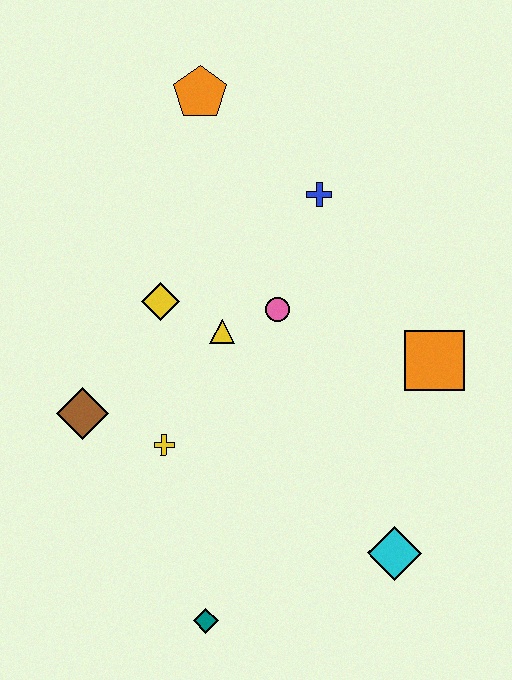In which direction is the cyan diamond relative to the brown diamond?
The cyan diamond is to the right of the brown diamond.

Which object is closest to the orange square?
The pink circle is closest to the orange square.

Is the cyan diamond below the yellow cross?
Yes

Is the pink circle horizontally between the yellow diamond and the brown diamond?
No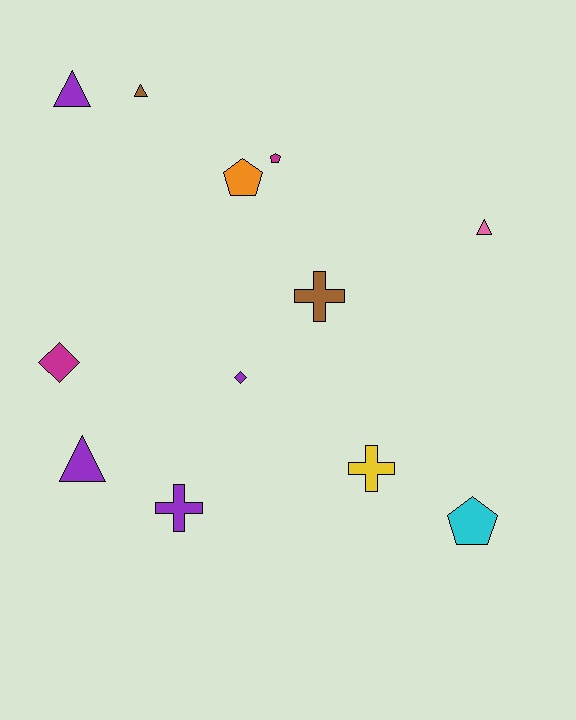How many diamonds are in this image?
There are 2 diamonds.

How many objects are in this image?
There are 12 objects.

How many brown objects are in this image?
There are 2 brown objects.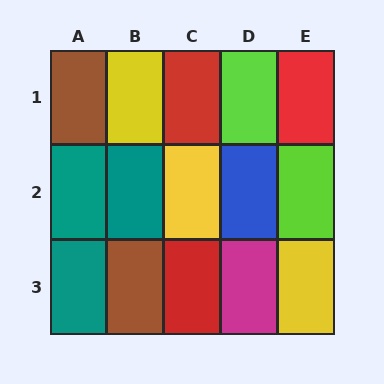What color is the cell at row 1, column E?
Red.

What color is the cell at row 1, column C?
Red.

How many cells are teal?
3 cells are teal.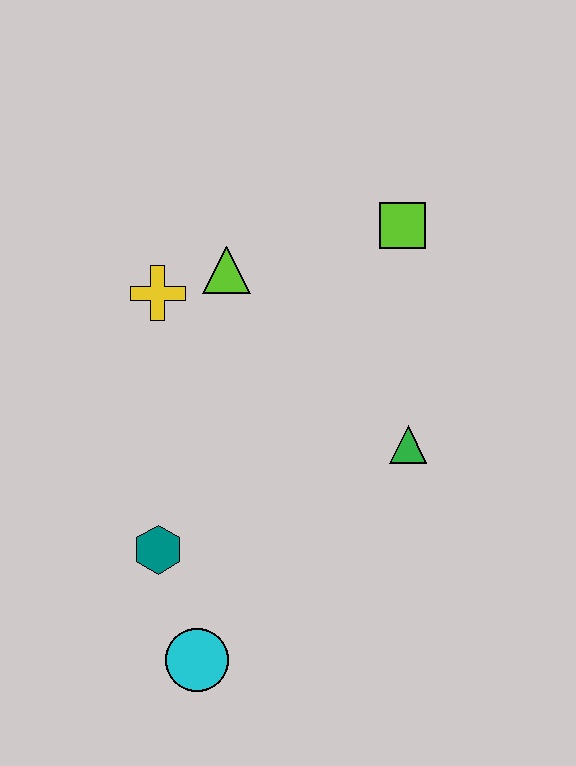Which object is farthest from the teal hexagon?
The lime square is farthest from the teal hexagon.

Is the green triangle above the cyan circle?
Yes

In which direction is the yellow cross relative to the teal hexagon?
The yellow cross is above the teal hexagon.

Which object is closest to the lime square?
The lime triangle is closest to the lime square.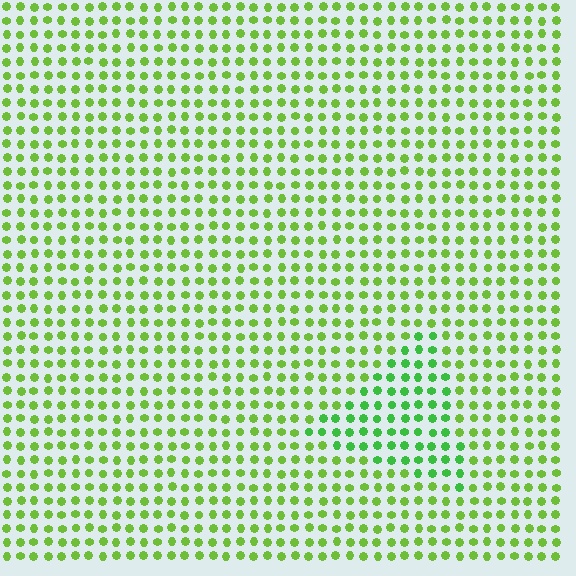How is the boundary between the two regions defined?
The boundary is defined purely by a slight shift in hue (about 27 degrees). Spacing, size, and orientation are identical on both sides.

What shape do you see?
I see a triangle.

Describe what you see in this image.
The image is filled with small lime elements in a uniform arrangement. A triangle-shaped region is visible where the elements are tinted to a slightly different hue, forming a subtle color boundary.